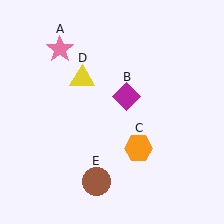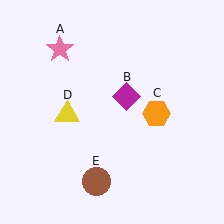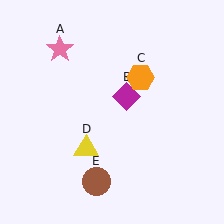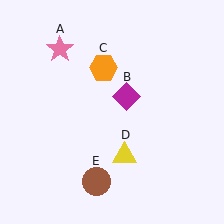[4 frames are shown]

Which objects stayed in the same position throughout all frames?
Pink star (object A) and magenta diamond (object B) and brown circle (object E) remained stationary.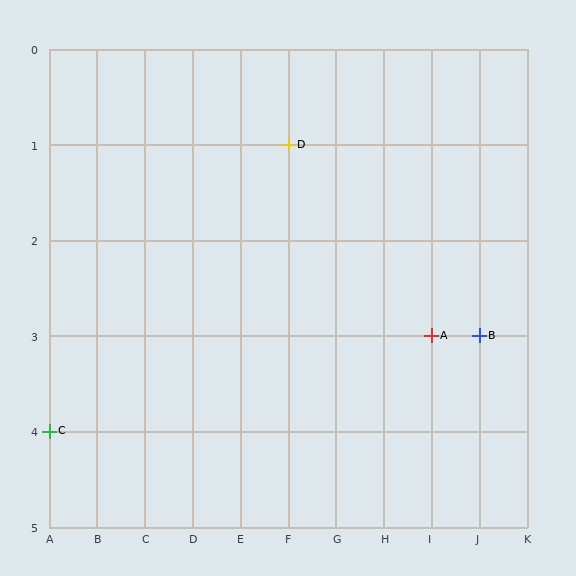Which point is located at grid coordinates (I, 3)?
Point A is at (I, 3).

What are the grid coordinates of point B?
Point B is at grid coordinates (J, 3).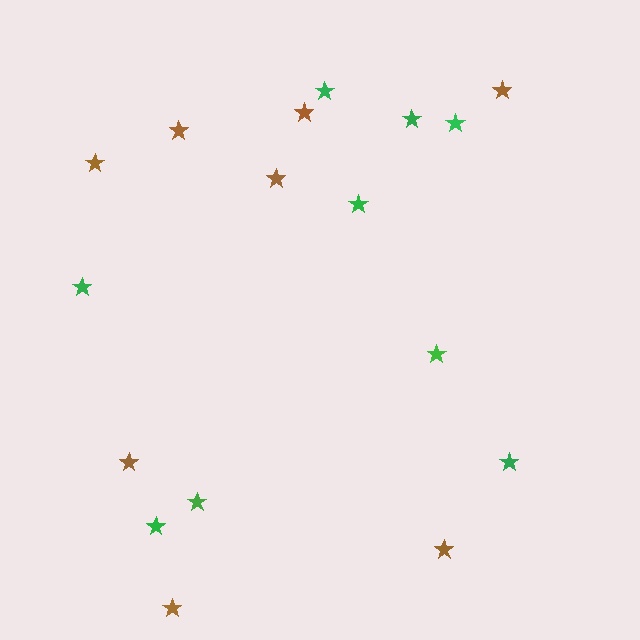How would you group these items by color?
There are 2 groups: one group of brown stars (8) and one group of green stars (9).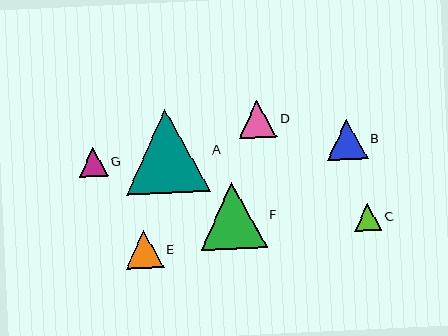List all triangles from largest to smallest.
From largest to smallest: A, F, B, E, D, G, C.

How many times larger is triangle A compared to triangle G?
Triangle A is approximately 2.9 times the size of triangle G.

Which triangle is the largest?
Triangle A is the largest with a size of approximately 84 pixels.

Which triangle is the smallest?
Triangle C is the smallest with a size of approximately 27 pixels.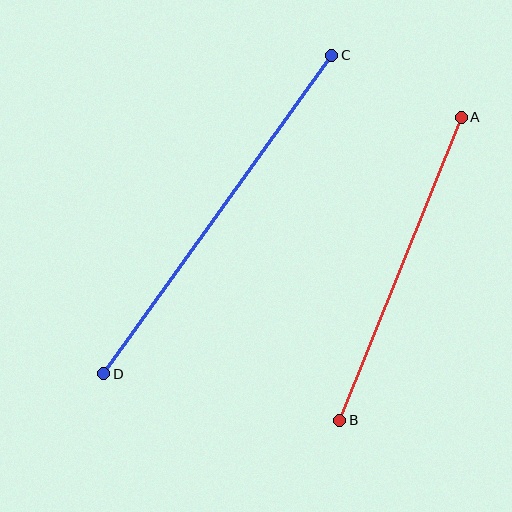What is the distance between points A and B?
The distance is approximately 326 pixels.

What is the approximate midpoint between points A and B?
The midpoint is at approximately (400, 269) pixels.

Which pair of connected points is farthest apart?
Points C and D are farthest apart.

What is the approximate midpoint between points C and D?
The midpoint is at approximately (218, 215) pixels.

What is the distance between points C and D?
The distance is approximately 392 pixels.